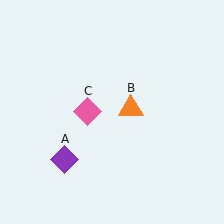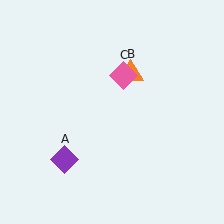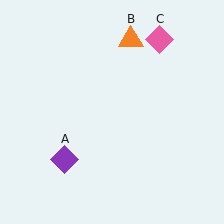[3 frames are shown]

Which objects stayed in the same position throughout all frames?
Purple diamond (object A) remained stationary.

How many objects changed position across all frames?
2 objects changed position: orange triangle (object B), pink diamond (object C).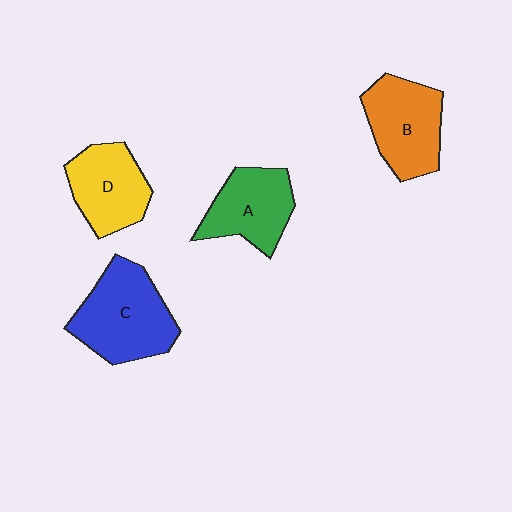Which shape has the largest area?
Shape C (blue).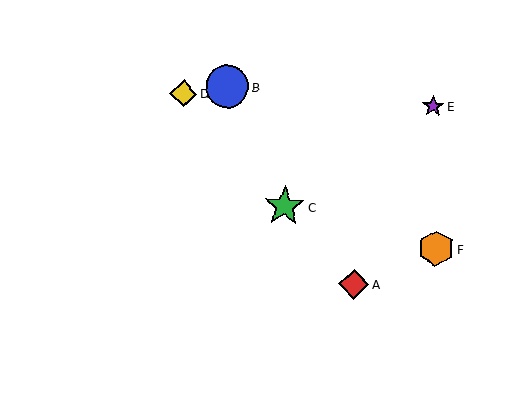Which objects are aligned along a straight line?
Objects A, C, D are aligned along a straight line.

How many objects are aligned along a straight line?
3 objects (A, C, D) are aligned along a straight line.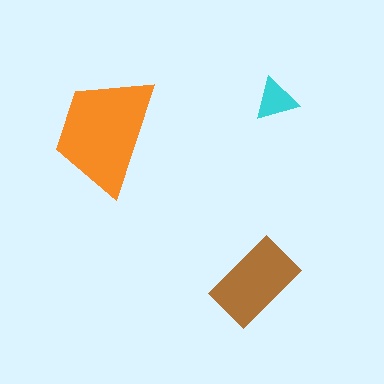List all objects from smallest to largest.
The cyan triangle, the brown rectangle, the orange trapezoid.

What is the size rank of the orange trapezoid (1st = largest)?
1st.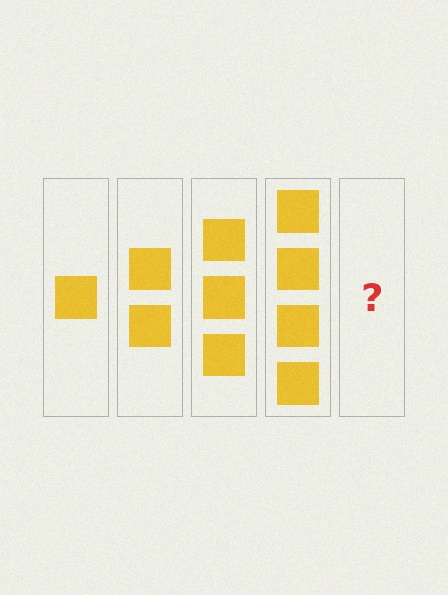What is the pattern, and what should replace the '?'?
The pattern is that each step adds one more square. The '?' should be 5 squares.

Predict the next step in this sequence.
The next step is 5 squares.